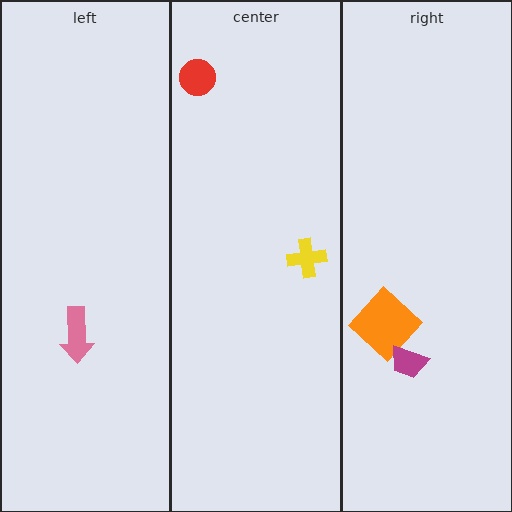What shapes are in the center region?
The yellow cross, the red circle.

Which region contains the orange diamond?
The right region.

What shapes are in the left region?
The pink arrow.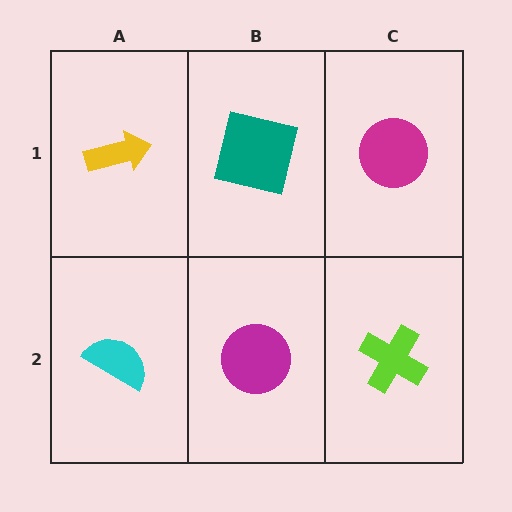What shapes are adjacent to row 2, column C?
A magenta circle (row 1, column C), a magenta circle (row 2, column B).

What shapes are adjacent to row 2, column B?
A teal square (row 1, column B), a cyan semicircle (row 2, column A), a lime cross (row 2, column C).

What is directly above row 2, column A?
A yellow arrow.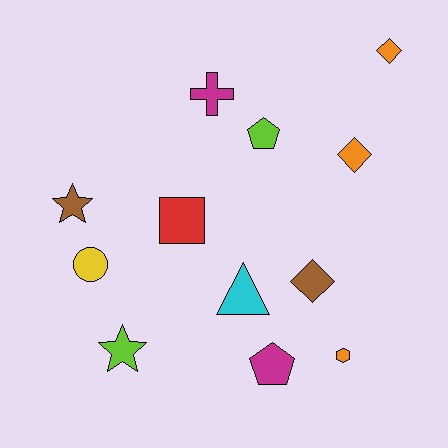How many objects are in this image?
There are 12 objects.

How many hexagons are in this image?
There is 1 hexagon.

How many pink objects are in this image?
There are no pink objects.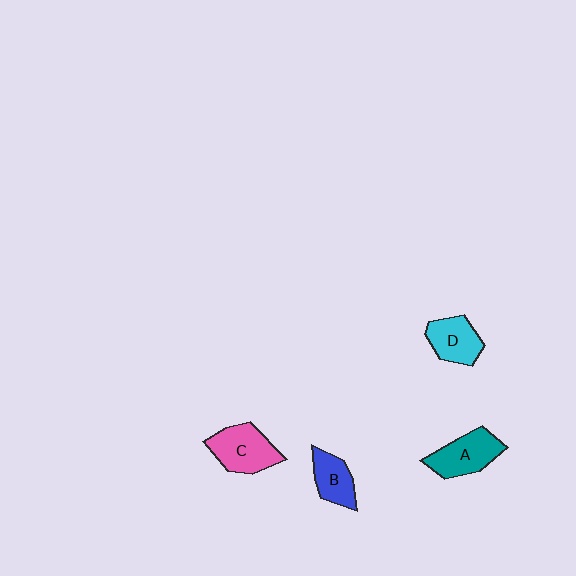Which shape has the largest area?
Shape C (pink).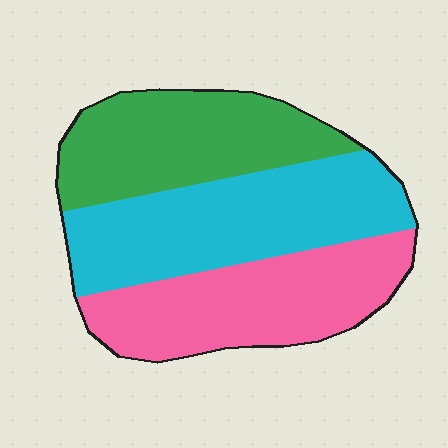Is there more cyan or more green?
Cyan.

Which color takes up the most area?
Cyan, at roughly 35%.